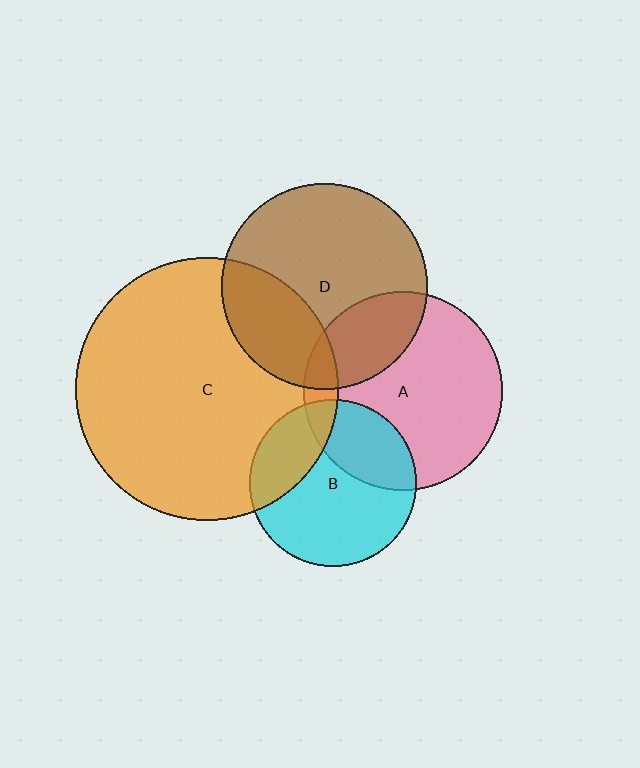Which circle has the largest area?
Circle C (orange).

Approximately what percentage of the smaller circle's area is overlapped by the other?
Approximately 30%.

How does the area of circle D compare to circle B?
Approximately 1.5 times.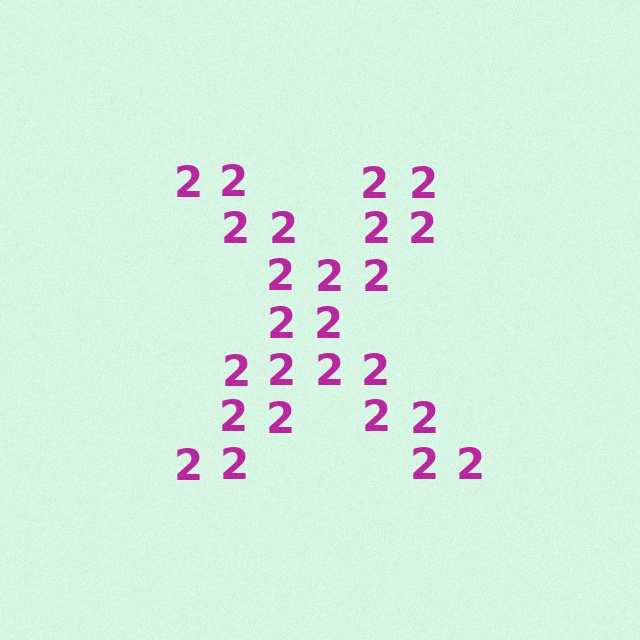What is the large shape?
The large shape is the letter X.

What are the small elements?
The small elements are digit 2's.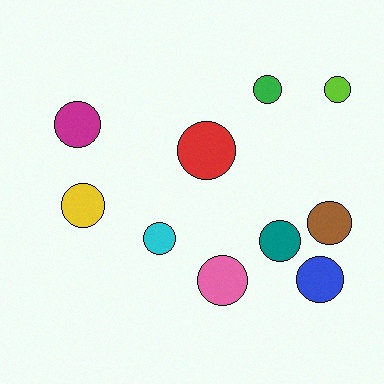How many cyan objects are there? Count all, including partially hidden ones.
There is 1 cyan object.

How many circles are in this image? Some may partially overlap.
There are 10 circles.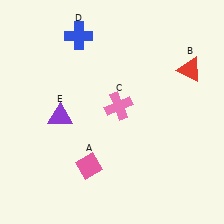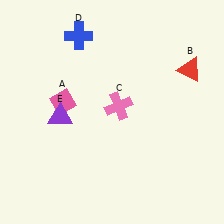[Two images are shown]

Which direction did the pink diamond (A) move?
The pink diamond (A) moved up.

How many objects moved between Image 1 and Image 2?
1 object moved between the two images.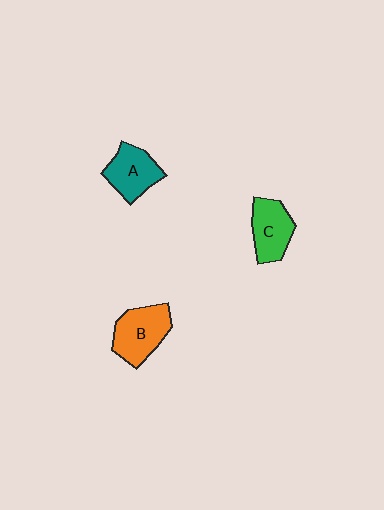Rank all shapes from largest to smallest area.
From largest to smallest: B (orange), C (green), A (teal).